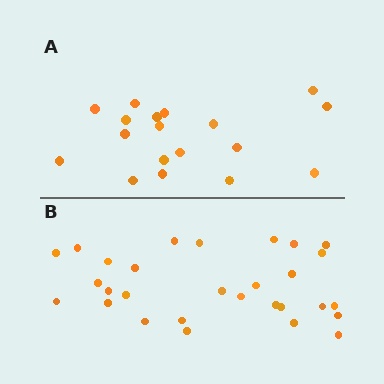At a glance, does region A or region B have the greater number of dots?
Region B (the bottom region) has more dots.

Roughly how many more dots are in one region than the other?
Region B has roughly 12 or so more dots than region A.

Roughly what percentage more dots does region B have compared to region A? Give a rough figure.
About 60% more.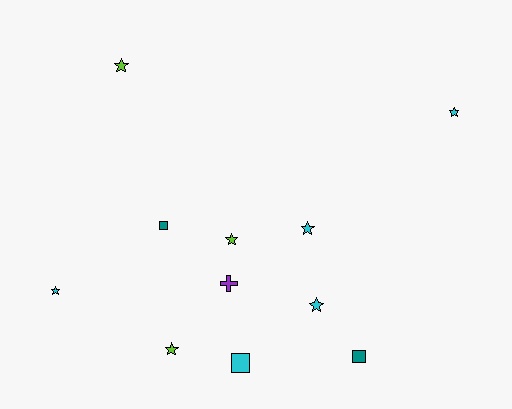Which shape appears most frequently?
Star, with 7 objects.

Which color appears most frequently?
Cyan, with 5 objects.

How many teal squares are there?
There are 2 teal squares.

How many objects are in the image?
There are 11 objects.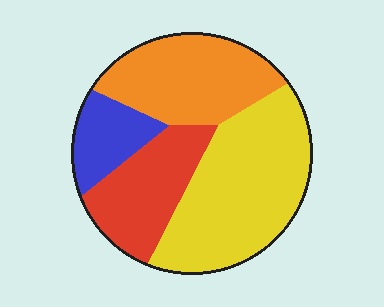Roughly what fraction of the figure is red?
Red covers 21% of the figure.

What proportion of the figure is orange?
Orange covers 27% of the figure.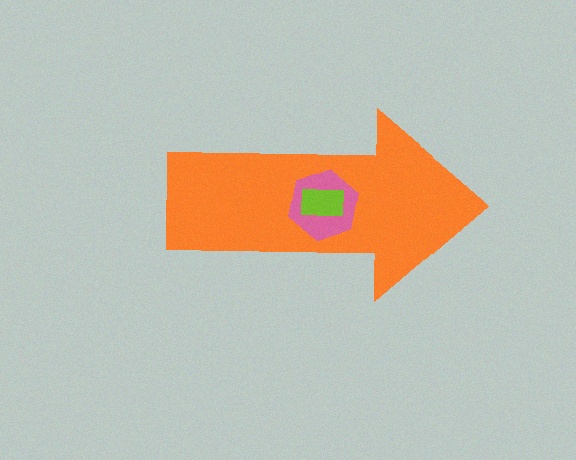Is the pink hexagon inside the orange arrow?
Yes.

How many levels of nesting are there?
3.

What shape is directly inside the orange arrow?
The pink hexagon.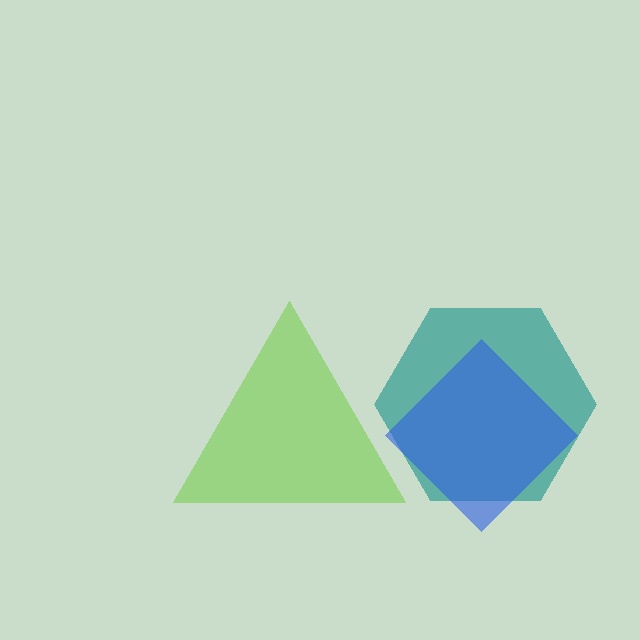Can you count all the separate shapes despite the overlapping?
Yes, there are 3 separate shapes.